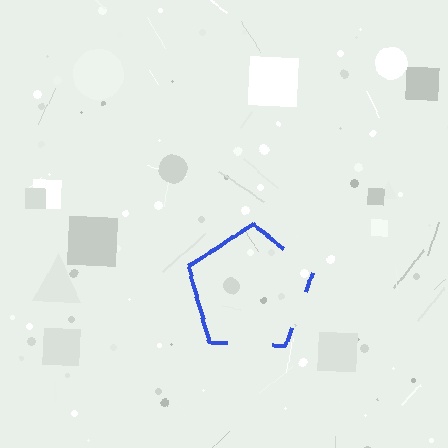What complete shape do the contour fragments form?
The contour fragments form a pentagon.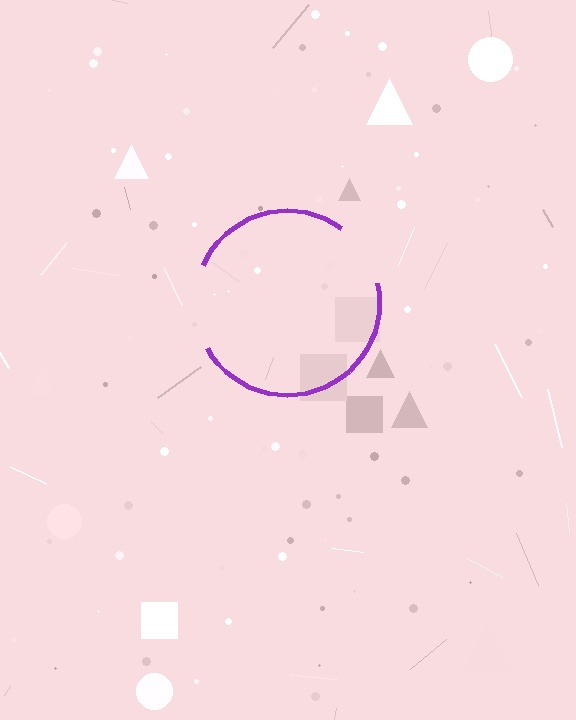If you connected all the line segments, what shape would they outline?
They would outline a circle.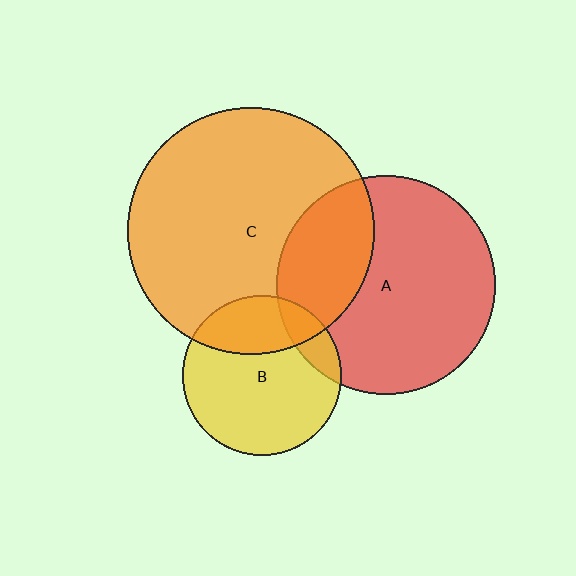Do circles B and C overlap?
Yes.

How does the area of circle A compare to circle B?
Approximately 1.9 times.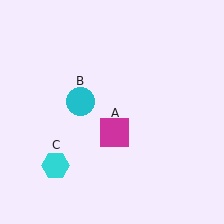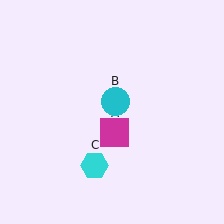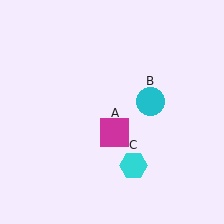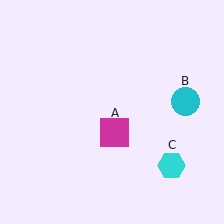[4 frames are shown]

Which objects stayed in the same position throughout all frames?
Magenta square (object A) remained stationary.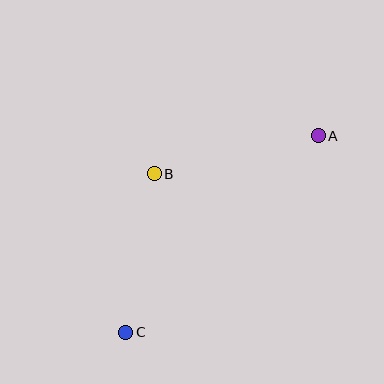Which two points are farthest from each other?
Points A and C are farthest from each other.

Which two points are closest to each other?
Points B and C are closest to each other.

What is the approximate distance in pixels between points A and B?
The distance between A and B is approximately 168 pixels.